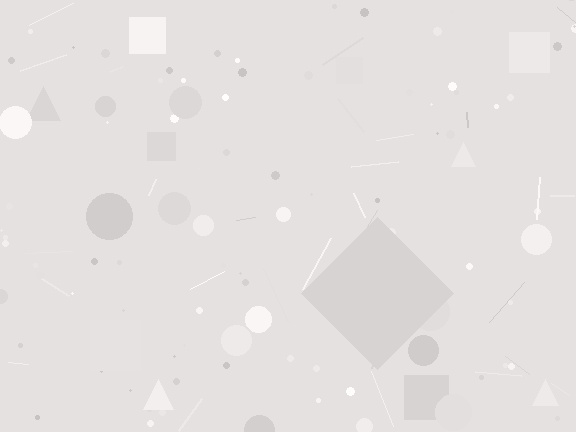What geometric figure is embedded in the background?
A diamond is embedded in the background.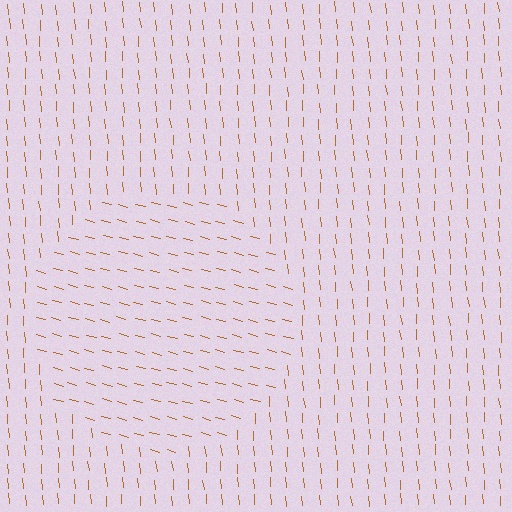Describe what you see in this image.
The image is filled with small brown line segments. A circle region in the image has lines oriented differently from the surrounding lines, creating a visible texture boundary.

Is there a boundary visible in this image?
Yes, there is a texture boundary formed by a change in line orientation.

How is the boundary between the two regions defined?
The boundary is defined purely by a change in line orientation (approximately 70 degrees difference). All lines are the same color and thickness.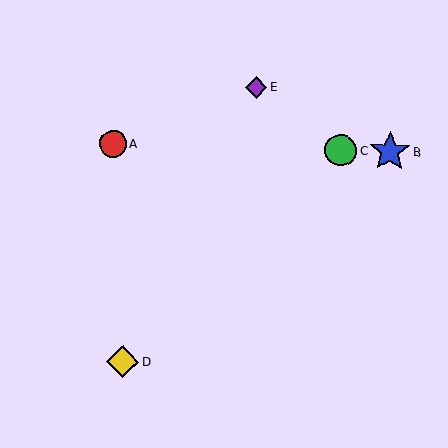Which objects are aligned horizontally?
Objects A, B, C are aligned horizontally.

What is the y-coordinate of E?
Object E is at y≈87.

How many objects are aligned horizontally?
3 objects (A, B, C) are aligned horizontally.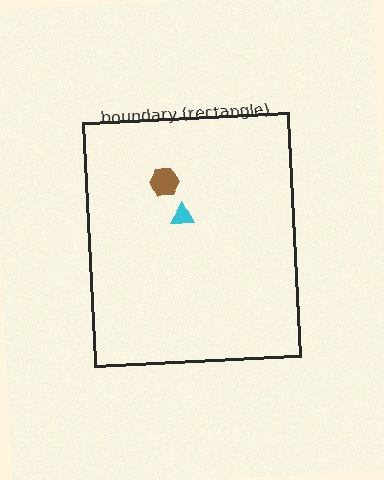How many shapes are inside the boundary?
2 inside, 0 outside.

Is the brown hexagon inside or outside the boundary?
Inside.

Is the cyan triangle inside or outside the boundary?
Inside.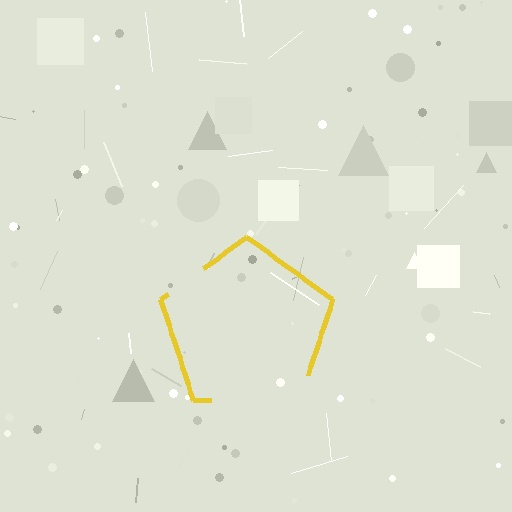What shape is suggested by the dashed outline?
The dashed outline suggests a pentagon.